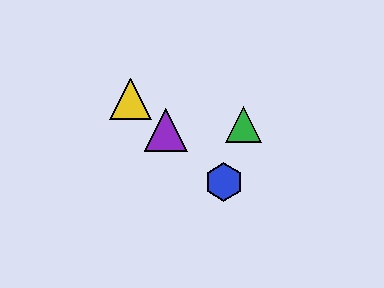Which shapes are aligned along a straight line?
The red triangle, the blue hexagon, the yellow triangle, the purple triangle are aligned along a straight line.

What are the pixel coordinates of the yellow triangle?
The yellow triangle is at (130, 99).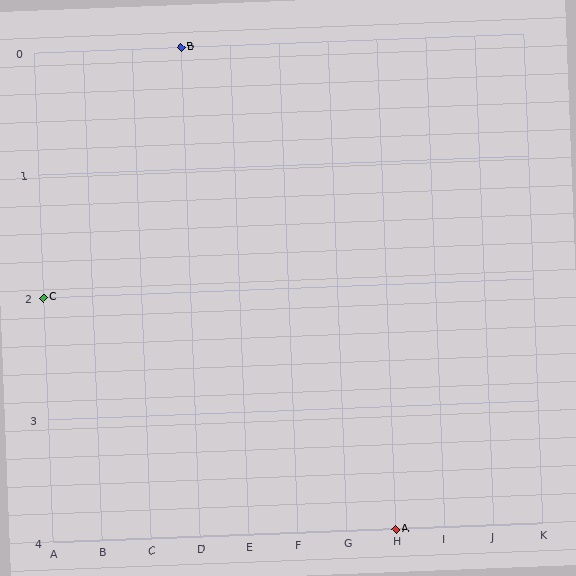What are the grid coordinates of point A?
Point A is at grid coordinates (H, 4).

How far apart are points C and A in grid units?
Points C and A are 7 columns and 2 rows apart (about 7.3 grid units diagonally).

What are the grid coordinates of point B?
Point B is at grid coordinates (D, 0).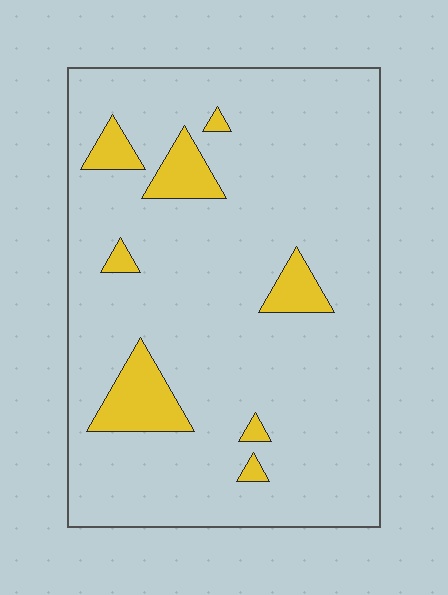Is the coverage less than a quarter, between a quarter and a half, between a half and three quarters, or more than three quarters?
Less than a quarter.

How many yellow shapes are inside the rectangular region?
8.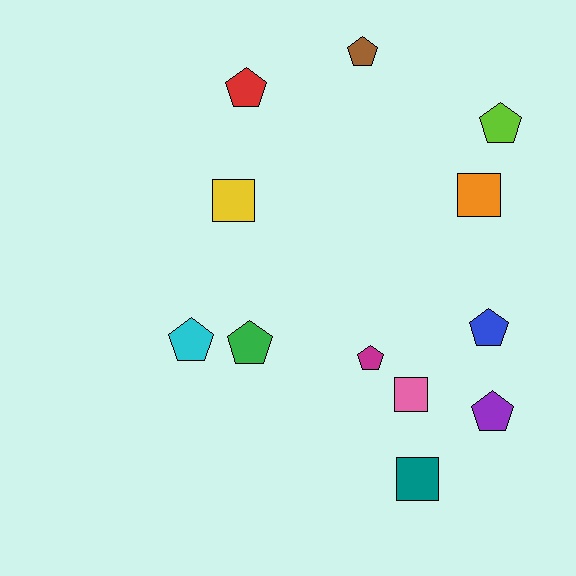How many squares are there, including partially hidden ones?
There are 4 squares.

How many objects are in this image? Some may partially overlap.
There are 12 objects.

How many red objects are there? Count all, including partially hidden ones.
There is 1 red object.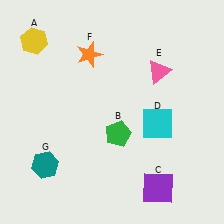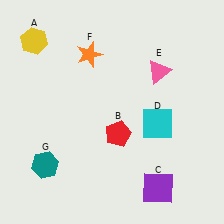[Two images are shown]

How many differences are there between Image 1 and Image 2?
There is 1 difference between the two images.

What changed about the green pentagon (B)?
In Image 1, B is green. In Image 2, it changed to red.